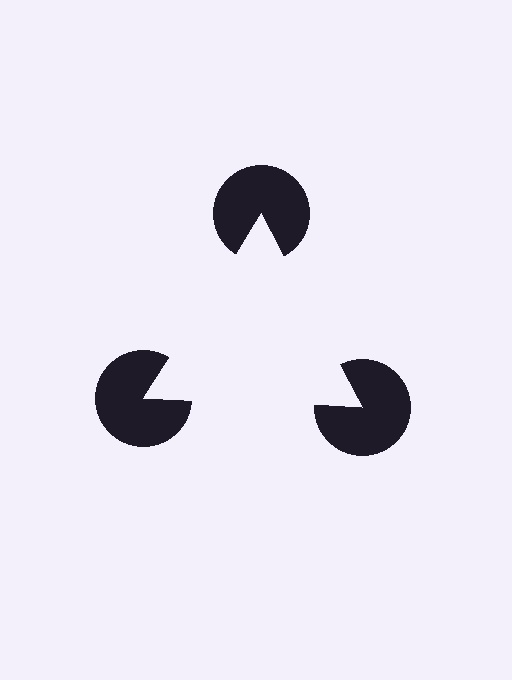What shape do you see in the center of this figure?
An illusory triangle — its edges are inferred from the aligned wedge cuts in the pac-man discs, not physically drawn.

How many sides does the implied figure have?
3 sides.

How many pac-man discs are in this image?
There are 3 — one at each vertex of the illusory triangle.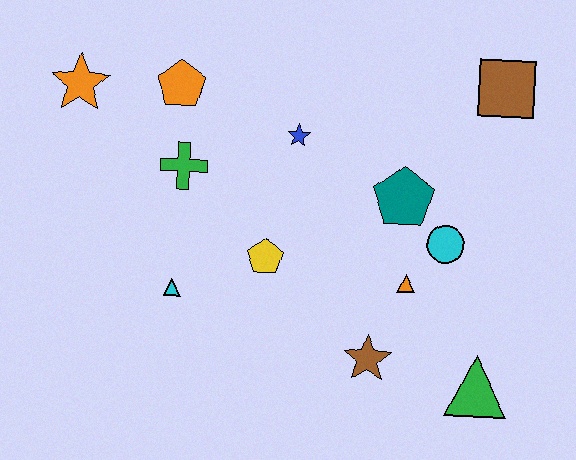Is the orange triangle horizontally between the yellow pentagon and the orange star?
No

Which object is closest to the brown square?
The teal pentagon is closest to the brown square.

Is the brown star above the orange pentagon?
No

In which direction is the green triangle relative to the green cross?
The green triangle is to the right of the green cross.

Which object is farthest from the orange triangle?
The orange star is farthest from the orange triangle.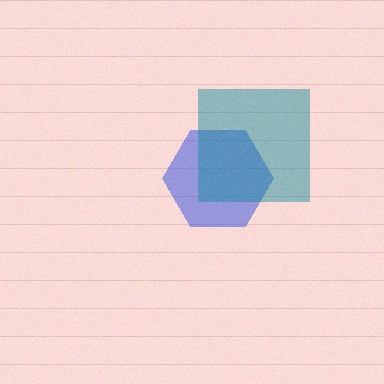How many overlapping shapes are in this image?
There are 2 overlapping shapes in the image.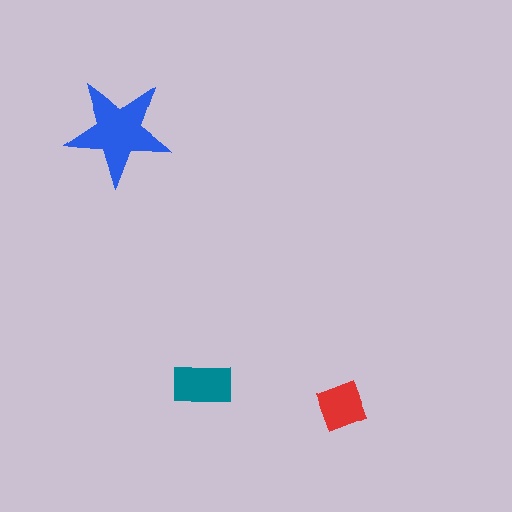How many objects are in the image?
There are 3 objects in the image.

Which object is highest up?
The blue star is topmost.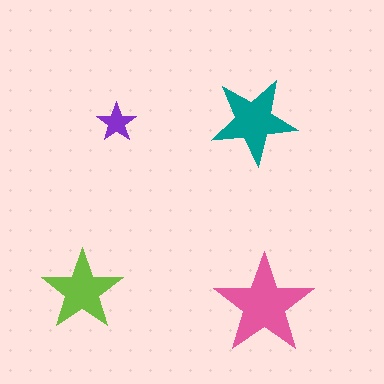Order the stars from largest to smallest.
the pink one, the teal one, the lime one, the purple one.